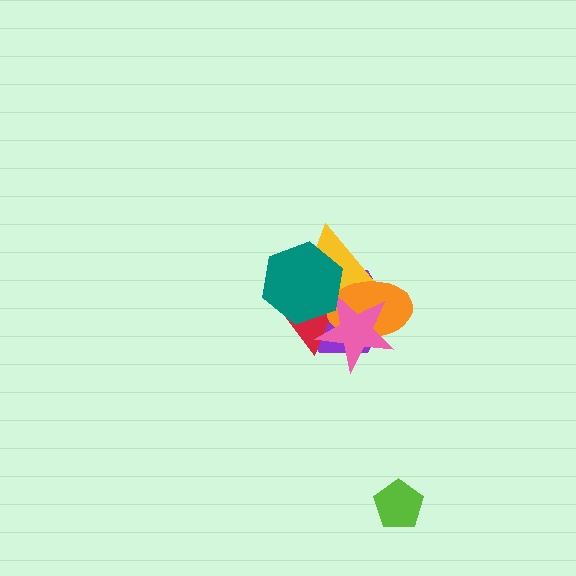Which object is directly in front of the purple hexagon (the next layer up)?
The yellow triangle is directly in front of the purple hexagon.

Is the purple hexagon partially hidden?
Yes, it is partially covered by another shape.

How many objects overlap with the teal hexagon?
5 objects overlap with the teal hexagon.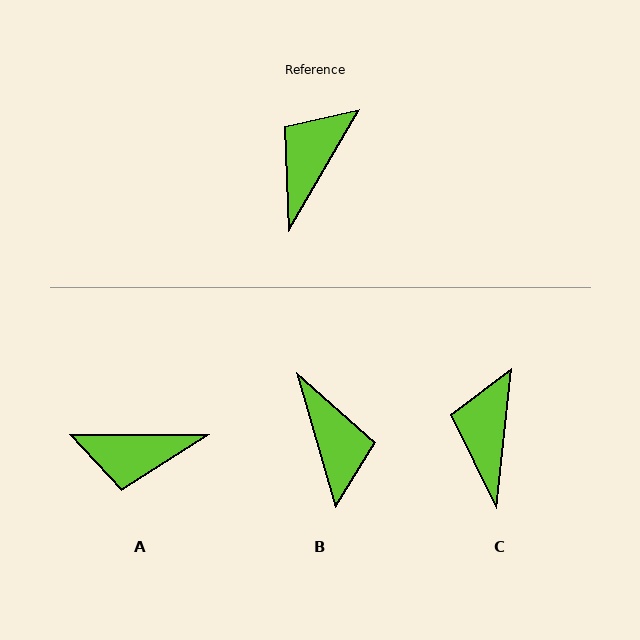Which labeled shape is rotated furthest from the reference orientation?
B, about 134 degrees away.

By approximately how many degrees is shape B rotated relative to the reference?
Approximately 134 degrees clockwise.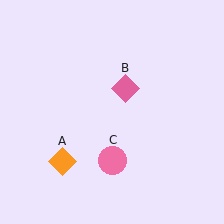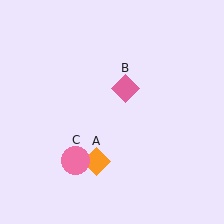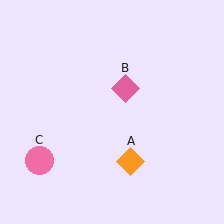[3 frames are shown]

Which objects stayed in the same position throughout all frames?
Pink diamond (object B) remained stationary.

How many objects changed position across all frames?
2 objects changed position: orange diamond (object A), pink circle (object C).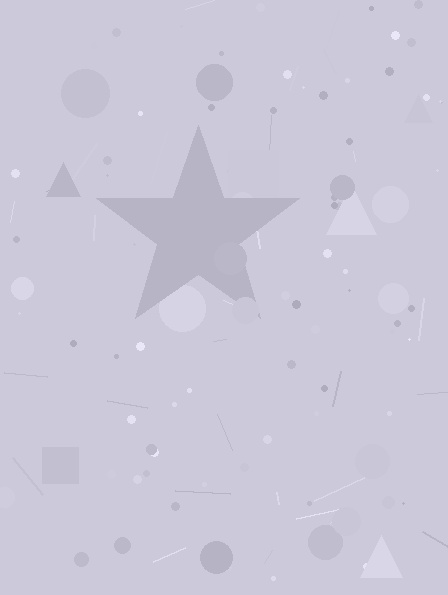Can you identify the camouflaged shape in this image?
The camouflaged shape is a star.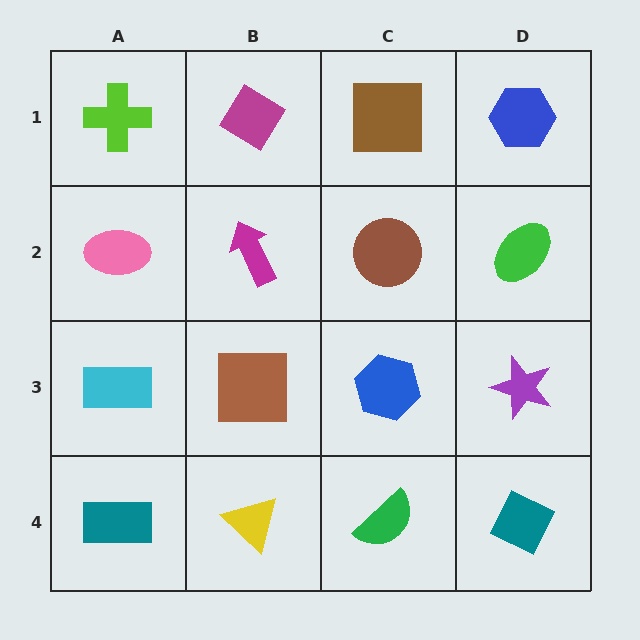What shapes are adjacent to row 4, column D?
A purple star (row 3, column D), a green semicircle (row 4, column C).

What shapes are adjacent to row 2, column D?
A blue hexagon (row 1, column D), a purple star (row 3, column D), a brown circle (row 2, column C).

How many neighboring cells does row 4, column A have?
2.